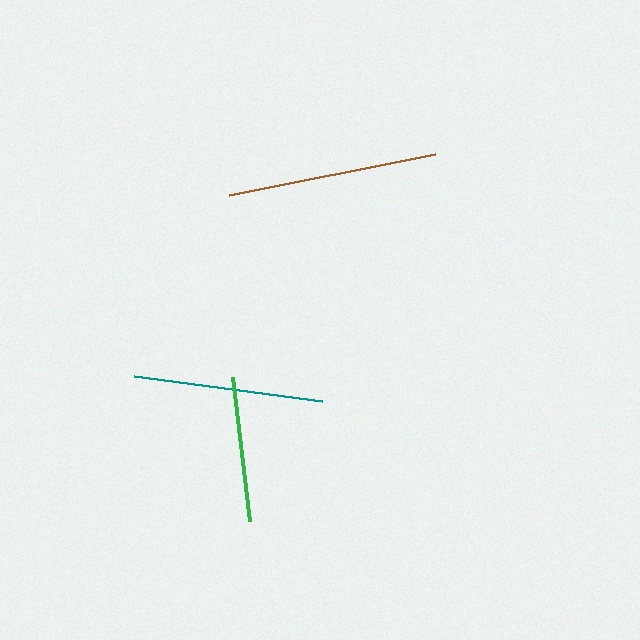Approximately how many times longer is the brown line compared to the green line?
The brown line is approximately 1.4 times the length of the green line.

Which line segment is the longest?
The brown line is the longest at approximately 210 pixels.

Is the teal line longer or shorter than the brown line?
The brown line is longer than the teal line.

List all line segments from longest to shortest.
From longest to shortest: brown, teal, green.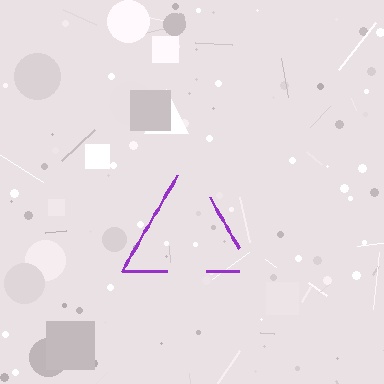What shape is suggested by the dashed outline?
The dashed outline suggests a triangle.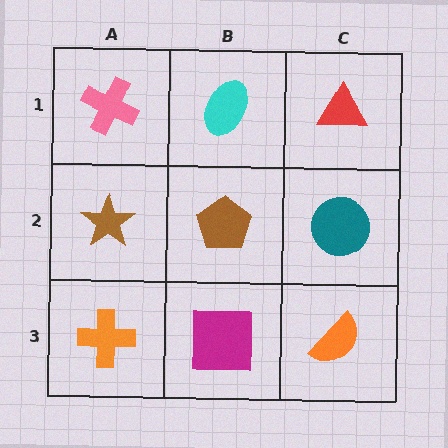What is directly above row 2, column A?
A pink cross.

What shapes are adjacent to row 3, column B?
A brown pentagon (row 2, column B), an orange cross (row 3, column A), an orange semicircle (row 3, column C).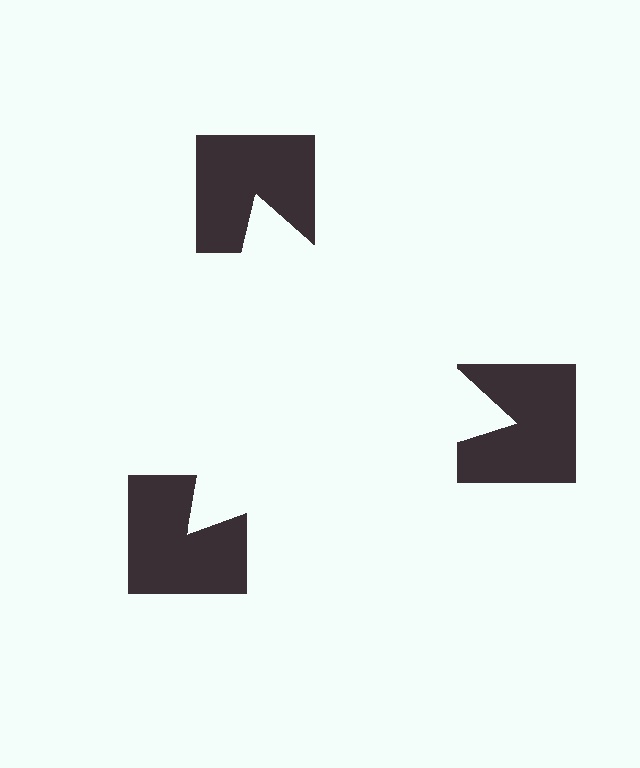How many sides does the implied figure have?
3 sides.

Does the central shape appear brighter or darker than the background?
It typically appears slightly brighter than the background, even though no actual brightness change is drawn.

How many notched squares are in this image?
There are 3 — one at each vertex of the illusory triangle.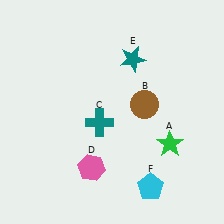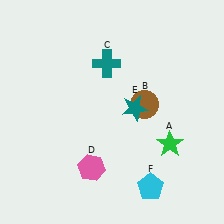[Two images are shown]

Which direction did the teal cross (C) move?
The teal cross (C) moved up.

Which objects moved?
The objects that moved are: the teal cross (C), the teal star (E).